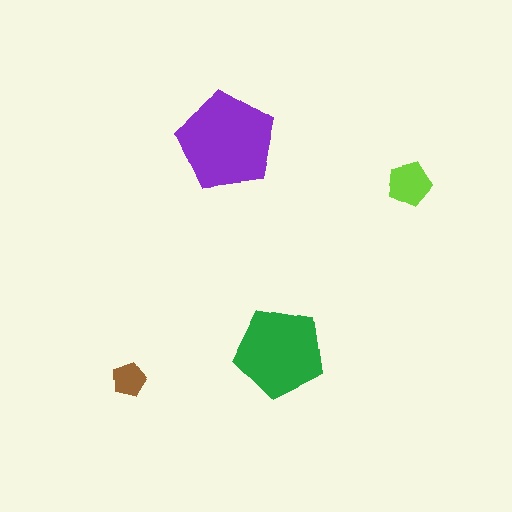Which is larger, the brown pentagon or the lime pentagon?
The lime one.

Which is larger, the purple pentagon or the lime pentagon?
The purple one.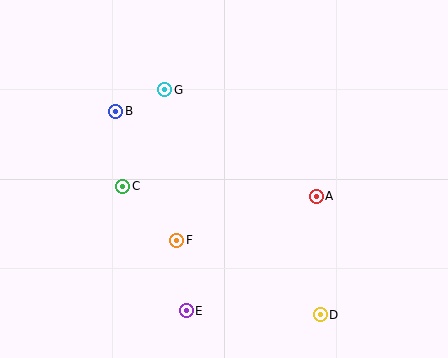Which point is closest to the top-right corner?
Point A is closest to the top-right corner.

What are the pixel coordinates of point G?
Point G is at (165, 90).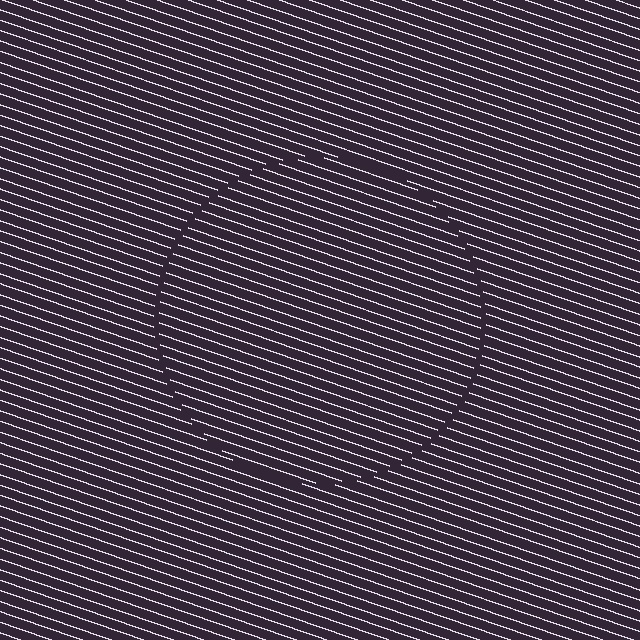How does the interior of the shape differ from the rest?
The interior of the shape contains the same grating, shifted by half a period — the contour is defined by the phase discontinuity where line-ends from the inner and outer gratings abut.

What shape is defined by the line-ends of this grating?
An illusory circle. The interior of the shape contains the same grating, shifted by half a period — the contour is defined by the phase discontinuity where line-ends from the inner and outer gratings abut.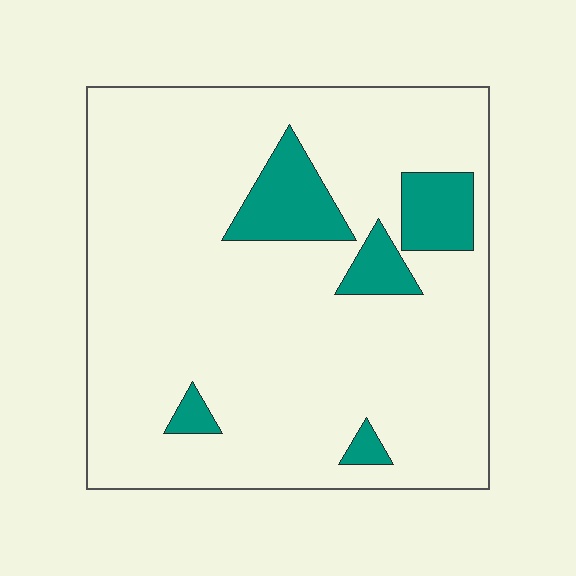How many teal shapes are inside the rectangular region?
5.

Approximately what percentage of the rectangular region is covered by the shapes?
Approximately 10%.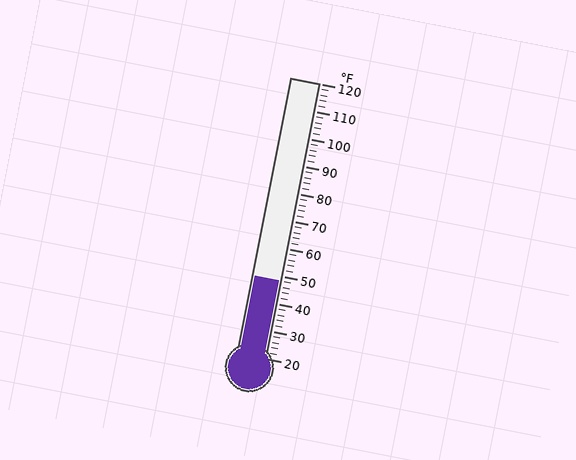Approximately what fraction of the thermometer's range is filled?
The thermometer is filled to approximately 30% of its range.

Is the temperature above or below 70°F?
The temperature is below 70°F.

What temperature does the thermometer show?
The thermometer shows approximately 48°F.